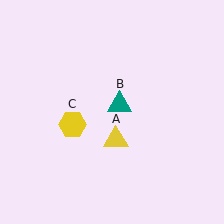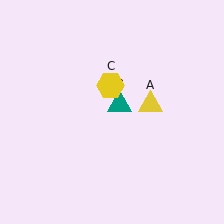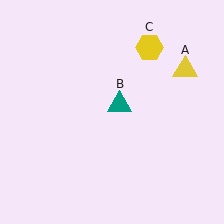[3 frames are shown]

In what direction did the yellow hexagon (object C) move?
The yellow hexagon (object C) moved up and to the right.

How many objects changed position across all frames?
2 objects changed position: yellow triangle (object A), yellow hexagon (object C).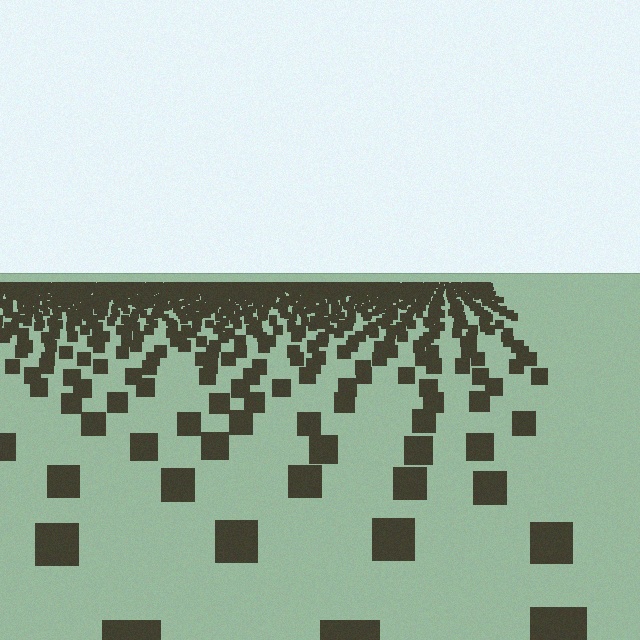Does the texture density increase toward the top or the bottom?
Density increases toward the top.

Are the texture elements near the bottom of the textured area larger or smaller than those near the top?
Larger. Near the bottom, elements are closer to the viewer and appear at a bigger on-screen size.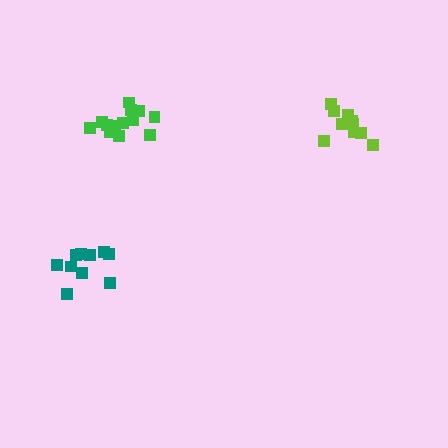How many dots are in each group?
Group 1: 10 dots, Group 2: 13 dots, Group 3: 10 dots (33 total).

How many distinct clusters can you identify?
There are 3 distinct clusters.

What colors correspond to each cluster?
The clusters are colored: lime, green, teal.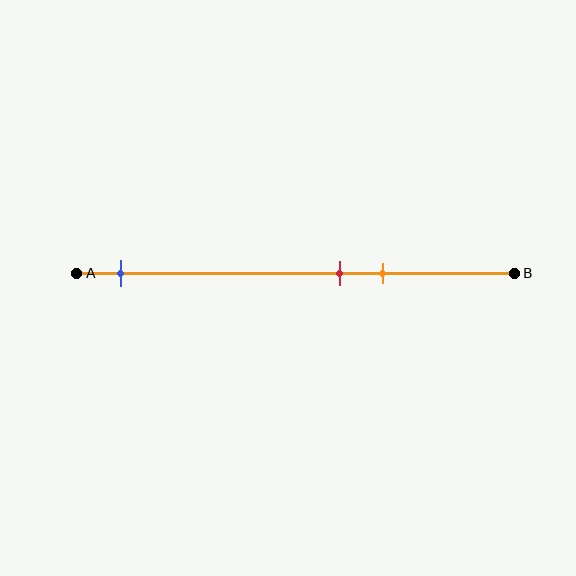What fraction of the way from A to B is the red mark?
The red mark is approximately 60% (0.6) of the way from A to B.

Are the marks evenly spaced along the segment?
No, the marks are not evenly spaced.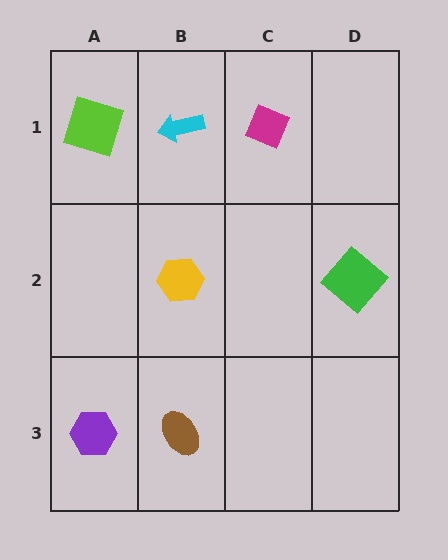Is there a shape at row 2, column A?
No, that cell is empty.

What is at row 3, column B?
A brown ellipse.